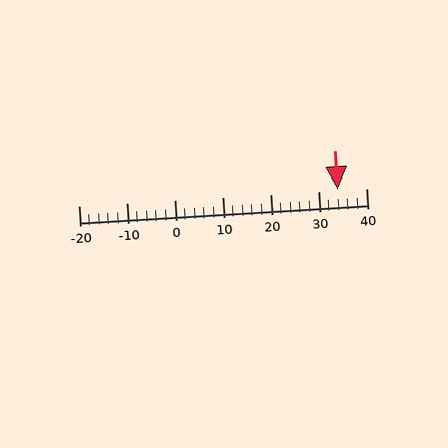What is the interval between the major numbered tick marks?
The major tick marks are spaced 10 units apart.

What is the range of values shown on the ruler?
The ruler shows values from -20 to 40.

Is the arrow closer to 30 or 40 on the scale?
The arrow is closer to 30.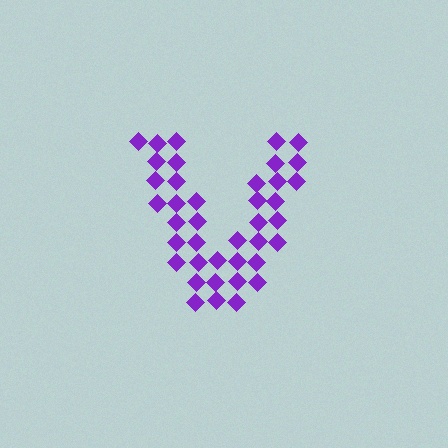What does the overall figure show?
The overall figure shows the letter V.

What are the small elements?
The small elements are diamonds.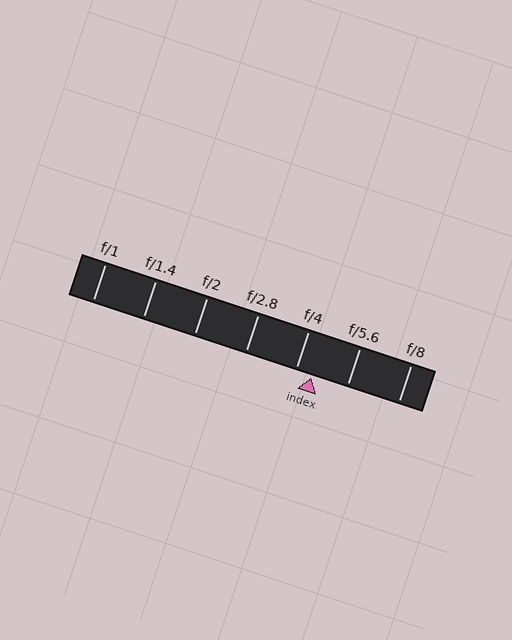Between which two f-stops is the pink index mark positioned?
The index mark is between f/4 and f/5.6.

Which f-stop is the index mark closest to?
The index mark is closest to f/4.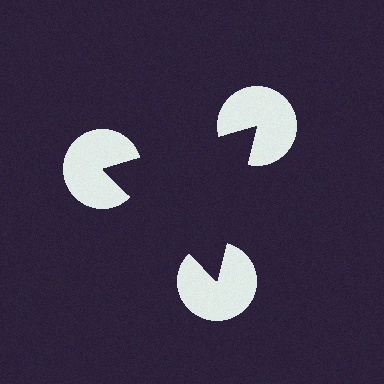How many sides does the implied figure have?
3 sides.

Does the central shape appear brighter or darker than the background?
It typically appears slightly darker than the background, even though no actual brightness change is drawn.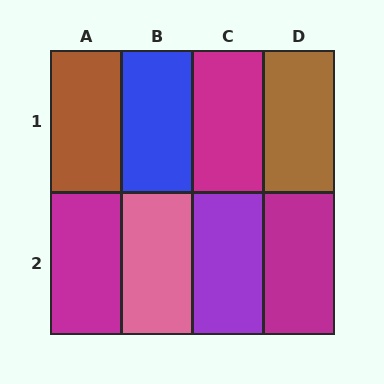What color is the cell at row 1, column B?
Blue.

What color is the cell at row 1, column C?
Magenta.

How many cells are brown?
2 cells are brown.